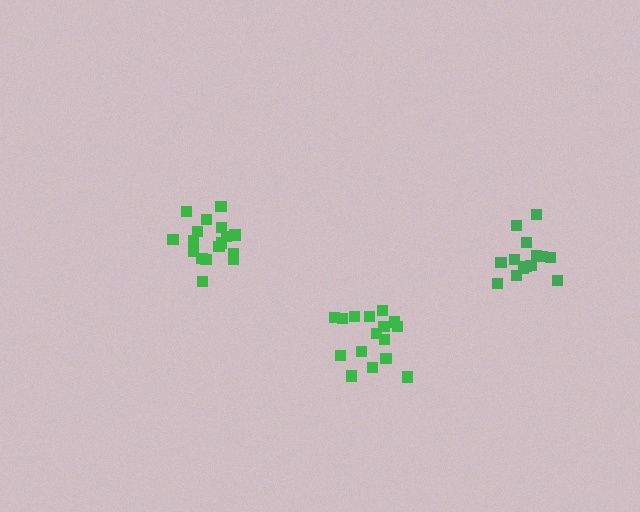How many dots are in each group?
Group 1: 17 dots, Group 2: 17 dots, Group 3: 15 dots (49 total).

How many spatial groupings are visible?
There are 3 spatial groupings.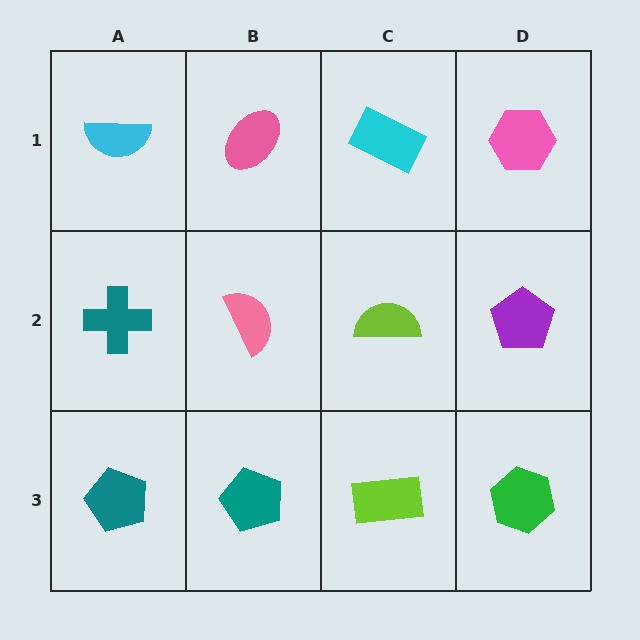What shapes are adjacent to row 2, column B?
A pink ellipse (row 1, column B), a teal pentagon (row 3, column B), a teal cross (row 2, column A), a lime semicircle (row 2, column C).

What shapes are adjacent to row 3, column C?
A lime semicircle (row 2, column C), a teal pentagon (row 3, column B), a green hexagon (row 3, column D).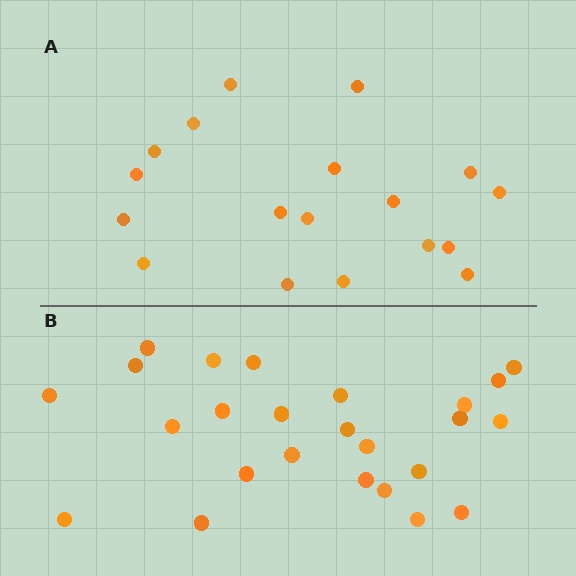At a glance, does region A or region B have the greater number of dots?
Region B (the bottom region) has more dots.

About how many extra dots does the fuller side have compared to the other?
Region B has roughly 8 or so more dots than region A.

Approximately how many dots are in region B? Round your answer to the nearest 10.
About 20 dots. (The exact count is 25, which rounds to 20.)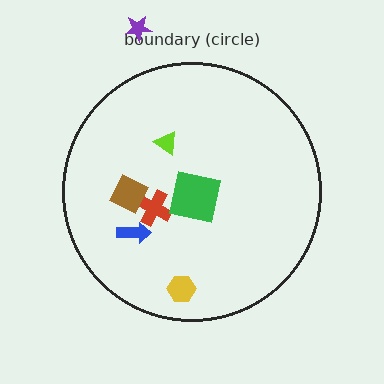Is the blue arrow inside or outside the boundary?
Inside.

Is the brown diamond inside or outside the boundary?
Inside.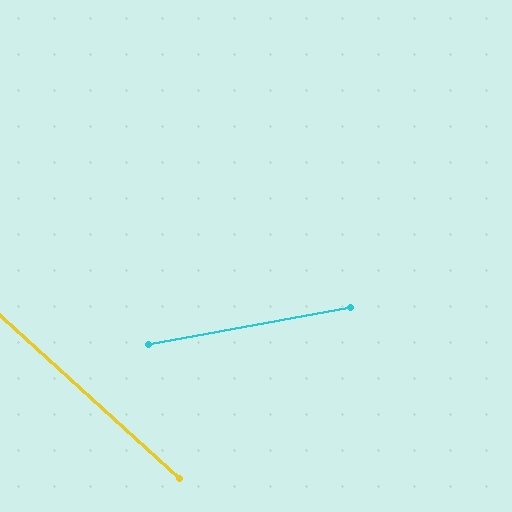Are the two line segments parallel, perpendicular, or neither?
Neither parallel nor perpendicular — they differ by about 52°.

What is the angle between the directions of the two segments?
Approximately 52 degrees.